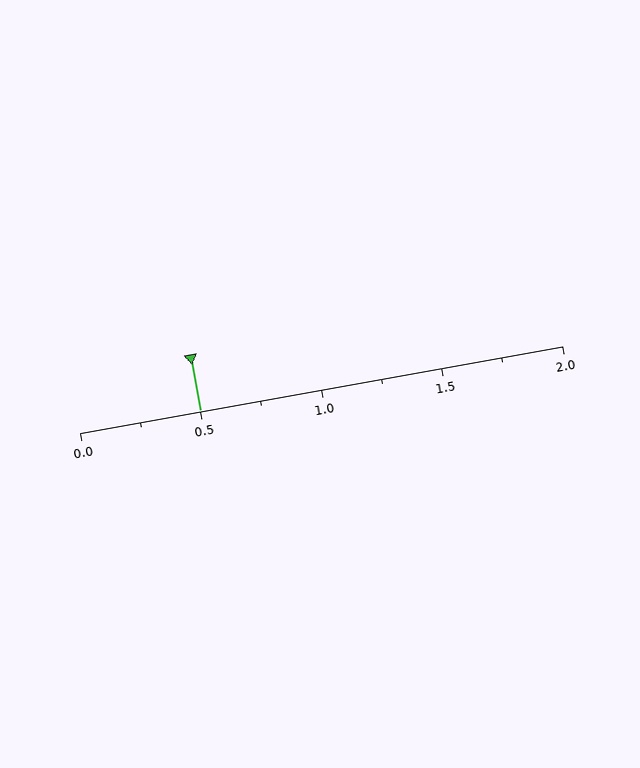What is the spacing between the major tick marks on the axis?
The major ticks are spaced 0.5 apart.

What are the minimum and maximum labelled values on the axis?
The axis runs from 0.0 to 2.0.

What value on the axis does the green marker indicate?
The marker indicates approximately 0.5.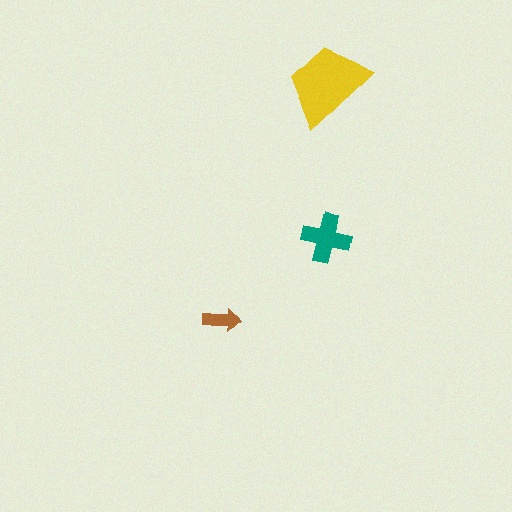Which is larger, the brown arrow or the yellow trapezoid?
The yellow trapezoid.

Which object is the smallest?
The brown arrow.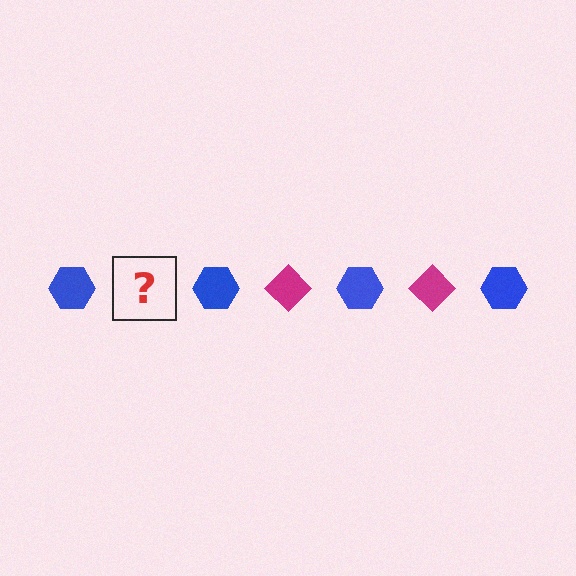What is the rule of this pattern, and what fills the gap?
The rule is that the pattern alternates between blue hexagon and magenta diamond. The gap should be filled with a magenta diamond.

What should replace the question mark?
The question mark should be replaced with a magenta diamond.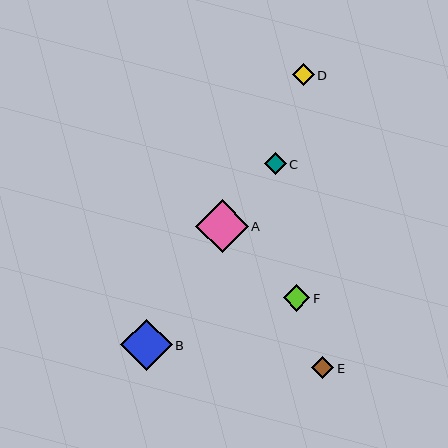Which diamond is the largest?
Diamond A is the largest with a size of approximately 52 pixels.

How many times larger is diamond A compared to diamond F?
Diamond A is approximately 2.0 times the size of diamond F.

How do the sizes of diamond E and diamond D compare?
Diamond E and diamond D are approximately the same size.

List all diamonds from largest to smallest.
From largest to smallest: A, B, F, C, E, D.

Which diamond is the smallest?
Diamond D is the smallest with a size of approximately 21 pixels.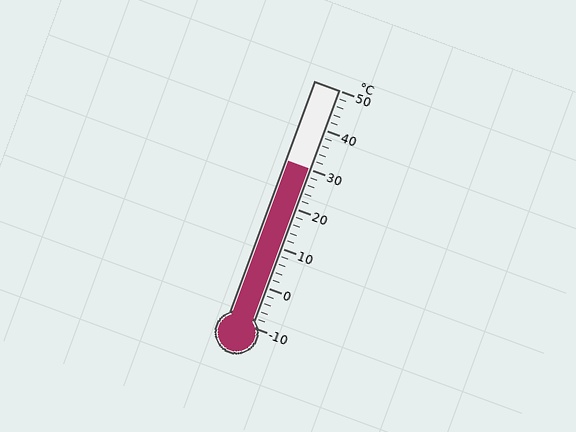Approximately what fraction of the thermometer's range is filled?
The thermometer is filled to approximately 65% of its range.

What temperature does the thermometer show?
The thermometer shows approximately 30°C.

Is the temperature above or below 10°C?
The temperature is above 10°C.